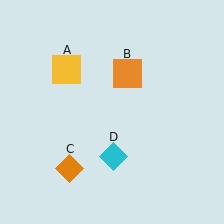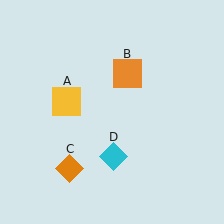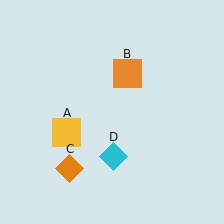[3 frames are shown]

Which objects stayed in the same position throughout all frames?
Orange square (object B) and orange diamond (object C) and cyan diamond (object D) remained stationary.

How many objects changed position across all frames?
1 object changed position: yellow square (object A).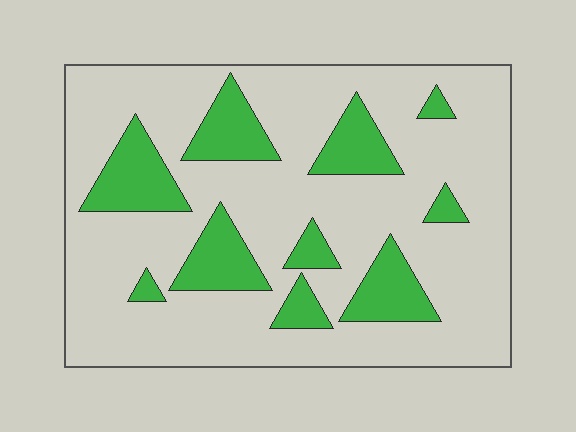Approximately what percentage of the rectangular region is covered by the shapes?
Approximately 20%.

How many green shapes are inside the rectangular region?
10.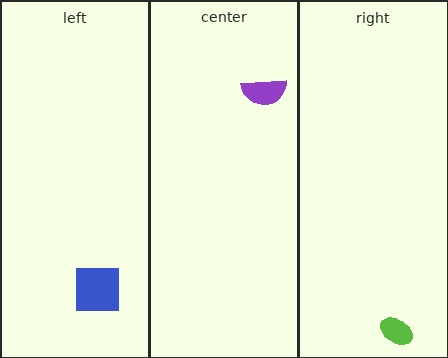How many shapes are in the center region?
1.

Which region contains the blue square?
The left region.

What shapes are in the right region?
The lime ellipse.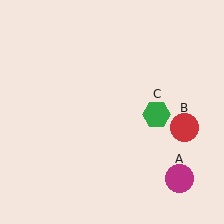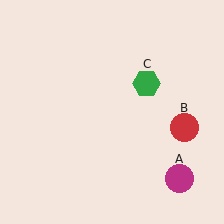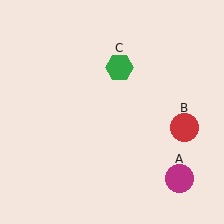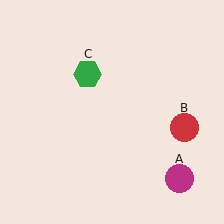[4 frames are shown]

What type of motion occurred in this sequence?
The green hexagon (object C) rotated counterclockwise around the center of the scene.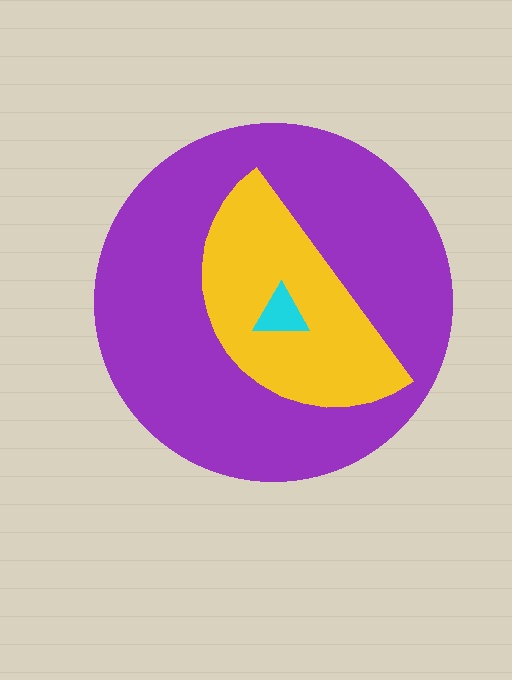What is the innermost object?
The cyan triangle.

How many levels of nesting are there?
3.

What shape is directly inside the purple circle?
The yellow semicircle.